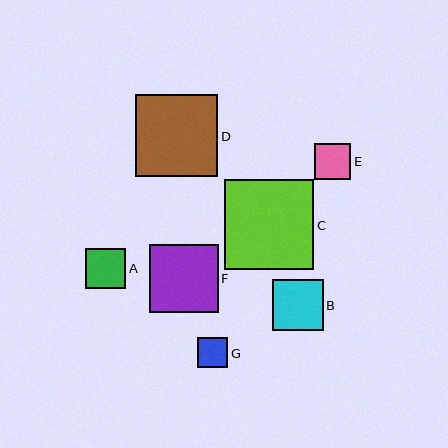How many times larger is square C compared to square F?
Square C is approximately 1.3 times the size of square F.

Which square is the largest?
Square C is the largest with a size of approximately 90 pixels.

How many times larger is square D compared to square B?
Square D is approximately 1.6 times the size of square B.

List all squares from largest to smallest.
From largest to smallest: C, D, F, B, A, E, G.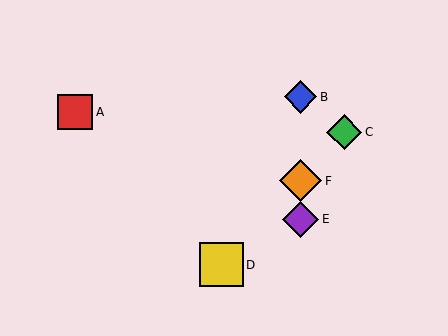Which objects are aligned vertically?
Objects B, E, F are aligned vertically.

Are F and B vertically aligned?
Yes, both are at x≈301.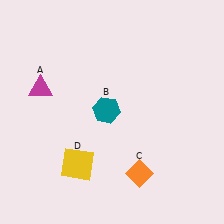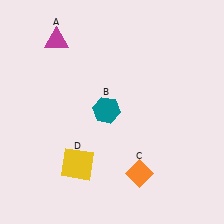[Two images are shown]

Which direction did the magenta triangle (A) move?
The magenta triangle (A) moved up.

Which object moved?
The magenta triangle (A) moved up.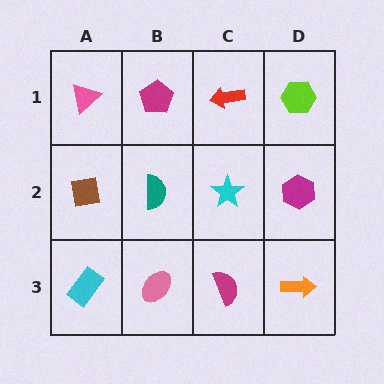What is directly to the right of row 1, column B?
A red arrow.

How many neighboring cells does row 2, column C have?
4.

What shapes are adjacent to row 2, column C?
A red arrow (row 1, column C), a magenta semicircle (row 3, column C), a teal semicircle (row 2, column B), a magenta hexagon (row 2, column D).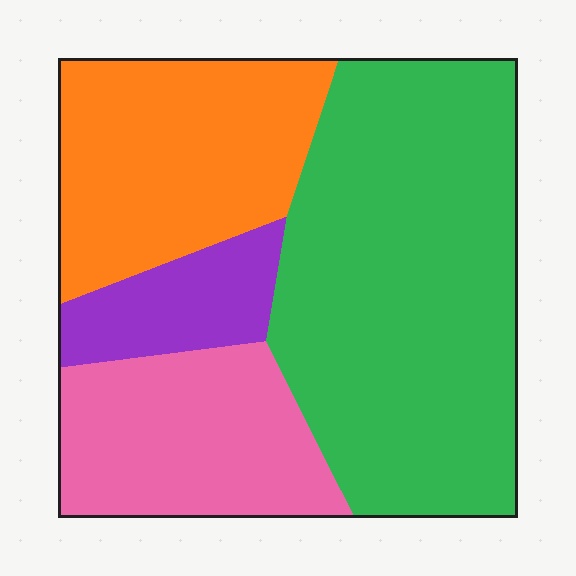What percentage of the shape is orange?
Orange covers roughly 25% of the shape.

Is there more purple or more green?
Green.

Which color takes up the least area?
Purple, at roughly 10%.